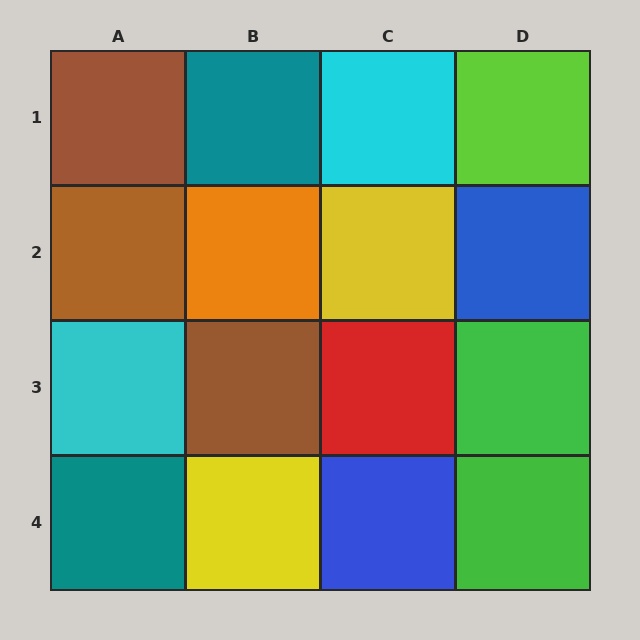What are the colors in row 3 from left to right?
Cyan, brown, red, green.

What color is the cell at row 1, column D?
Lime.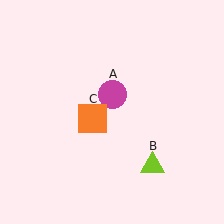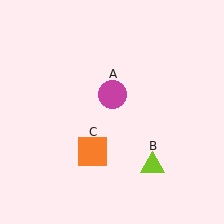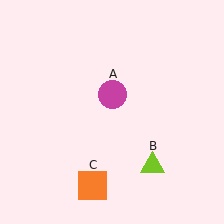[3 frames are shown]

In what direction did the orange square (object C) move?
The orange square (object C) moved down.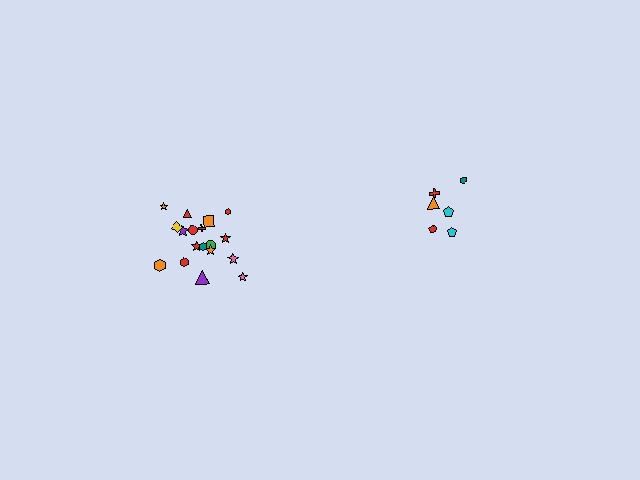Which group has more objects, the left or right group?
The left group.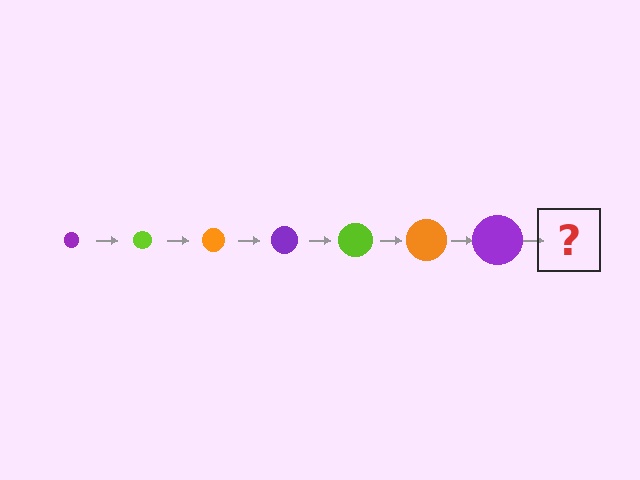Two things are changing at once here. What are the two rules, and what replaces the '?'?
The two rules are that the circle grows larger each step and the color cycles through purple, lime, and orange. The '?' should be a lime circle, larger than the previous one.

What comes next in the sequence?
The next element should be a lime circle, larger than the previous one.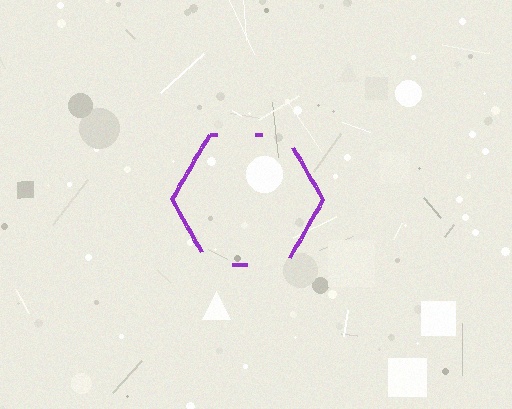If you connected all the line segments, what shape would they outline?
They would outline a hexagon.